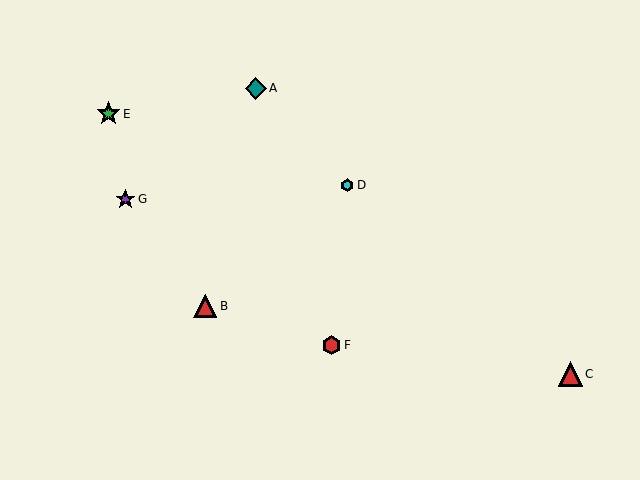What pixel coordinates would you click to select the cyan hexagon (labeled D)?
Click at (347, 185) to select the cyan hexagon D.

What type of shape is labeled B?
Shape B is a red triangle.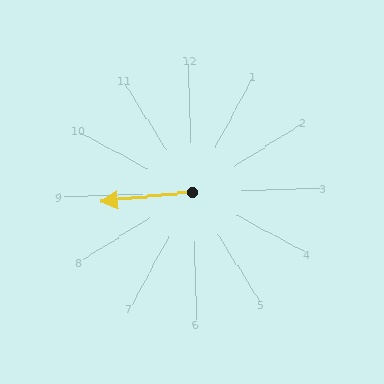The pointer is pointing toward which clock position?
Roughly 9 o'clock.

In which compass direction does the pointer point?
West.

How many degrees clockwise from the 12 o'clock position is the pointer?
Approximately 266 degrees.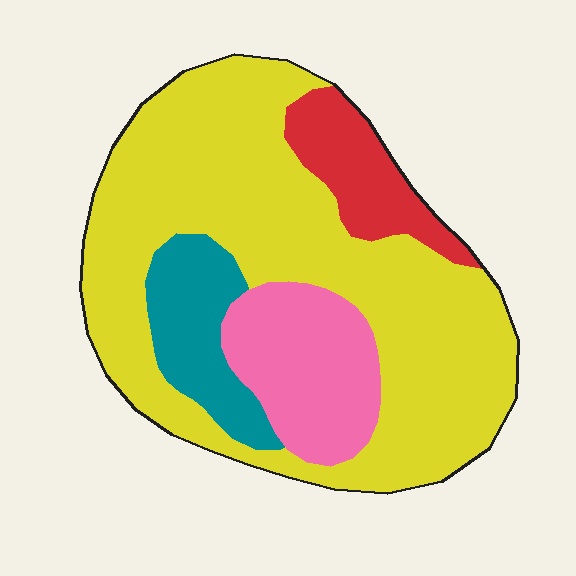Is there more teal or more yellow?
Yellow.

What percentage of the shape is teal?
Teal covers 11% of the shape.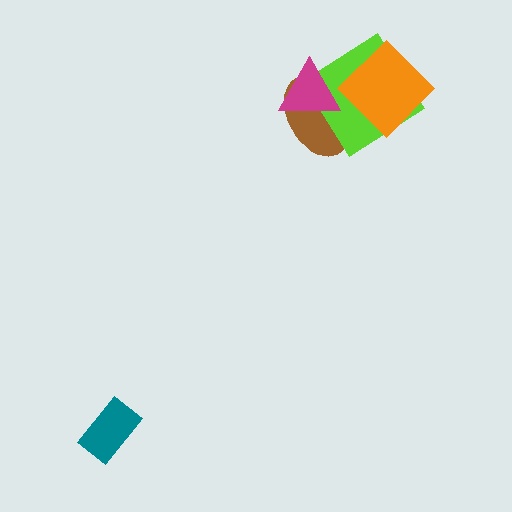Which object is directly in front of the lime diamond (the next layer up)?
The magenta triangle is directly in front of the lime diamond.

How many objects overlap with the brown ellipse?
3 objects overlap with the brown ellipse.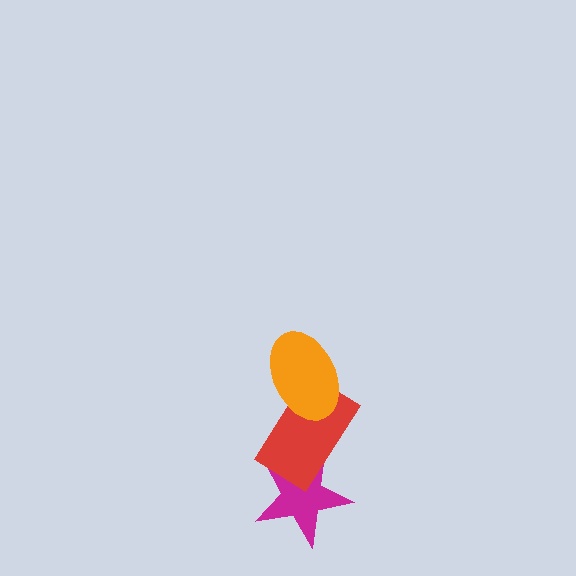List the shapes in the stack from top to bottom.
From top to bottom: the orange ellipse, the red rectangle, the magenta star.